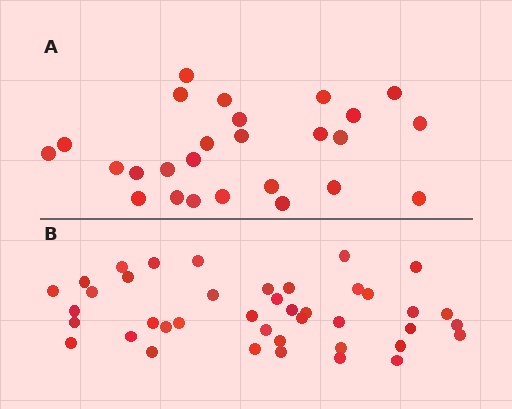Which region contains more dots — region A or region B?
Region B (the bottom region) has more dots.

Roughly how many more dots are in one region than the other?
Region B has approximately 15 more dots than region A.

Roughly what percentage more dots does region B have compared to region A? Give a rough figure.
About 60% more.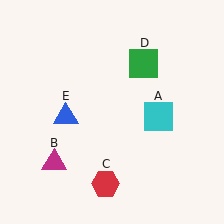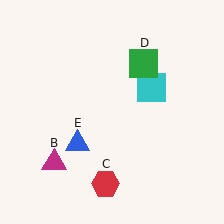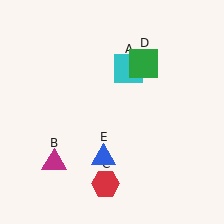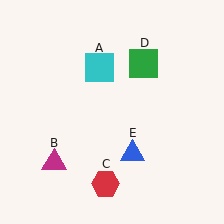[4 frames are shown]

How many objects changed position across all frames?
2 objects changed position: cyan square (object A), blue triangle (object E).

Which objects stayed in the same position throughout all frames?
Magenta triangle (object B) and red hexagon (object C) and green square (object D) remained stationary.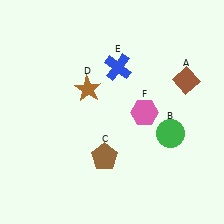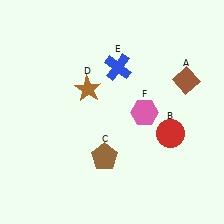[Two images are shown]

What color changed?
The circle (B) changed from green in Image 1 to red in Image 2.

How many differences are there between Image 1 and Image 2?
There is 1 difference between the two images.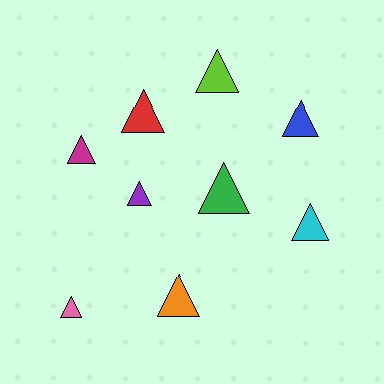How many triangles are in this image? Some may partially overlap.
There are 9 triangles.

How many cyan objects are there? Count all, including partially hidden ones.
There is 1 cyan object.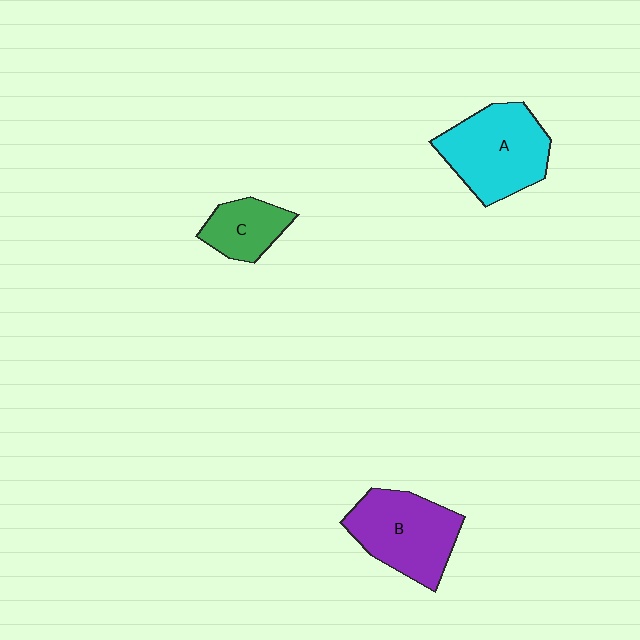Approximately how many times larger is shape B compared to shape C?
Approximately 1.8 times.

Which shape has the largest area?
Shape A (cyan).